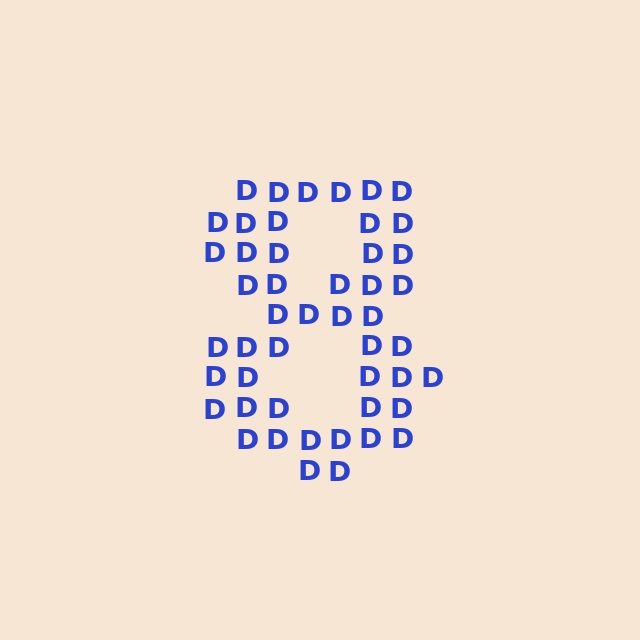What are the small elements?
The small elements are letter D's.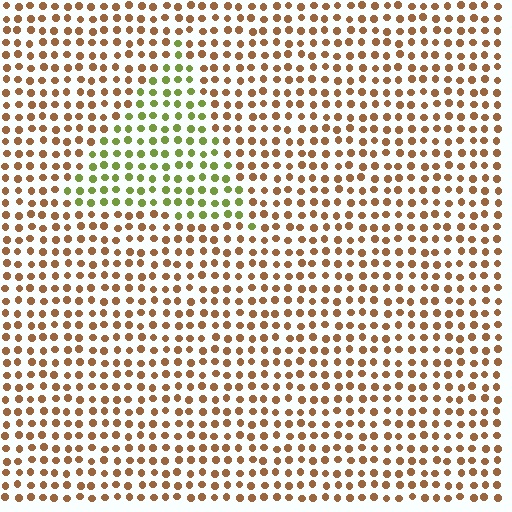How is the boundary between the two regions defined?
The boundary is defined purely by a slight shift in hue (about 59 degrees). Spacing, size, and orientation are identical on both sides.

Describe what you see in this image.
The image is filled with small brown elements in a uniform arrangement. A triangle-shaped region is visible where the elements are tinted to a slightly different hue, forming a subtle color boundary.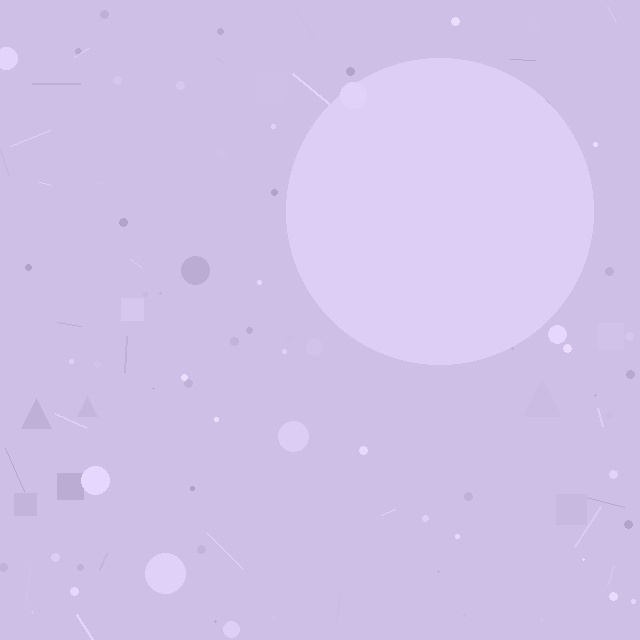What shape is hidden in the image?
A circle is hidden in the image.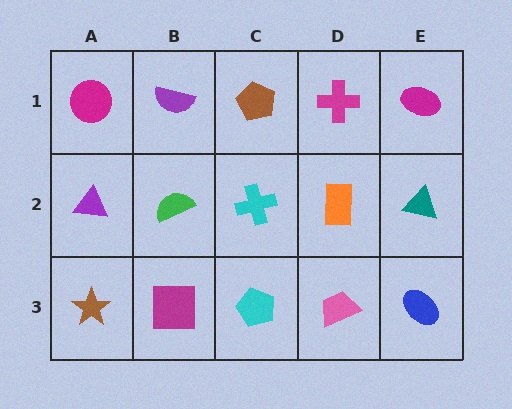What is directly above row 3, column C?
A cyan cross.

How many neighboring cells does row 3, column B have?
3.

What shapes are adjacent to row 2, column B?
A purple semicircle (row 1, column B), a magenta square (row 3, column B), a purple triangle (row 2, column A), a cyan cross (row 2, column C).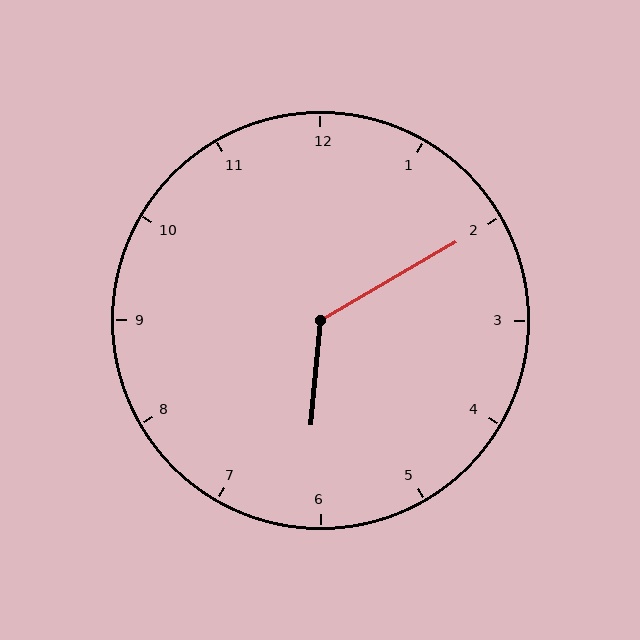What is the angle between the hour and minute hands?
Approximately 125 degrees.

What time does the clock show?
6:10.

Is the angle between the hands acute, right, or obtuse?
It is obtuse.